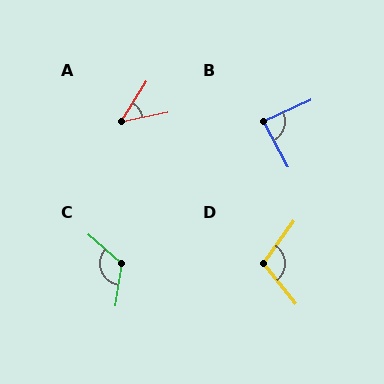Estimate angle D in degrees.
Approximately 106 degrees.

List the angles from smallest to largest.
A (47°), B (86°), D (106°), C (123°).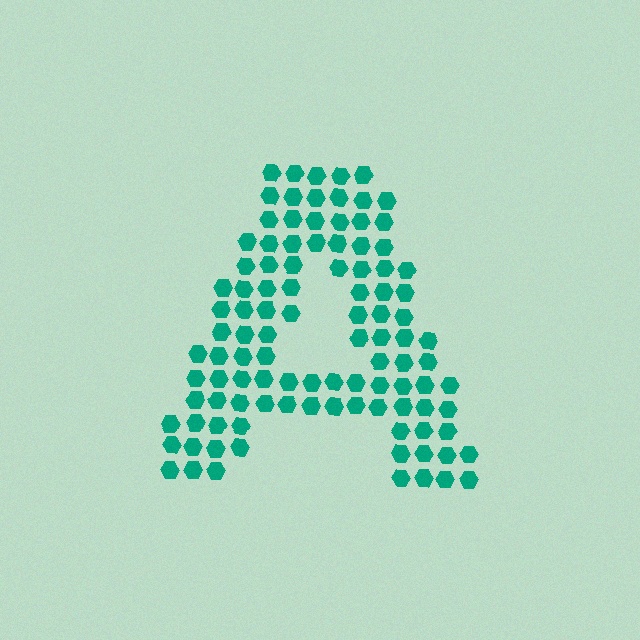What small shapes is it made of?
It is made of small hexagons.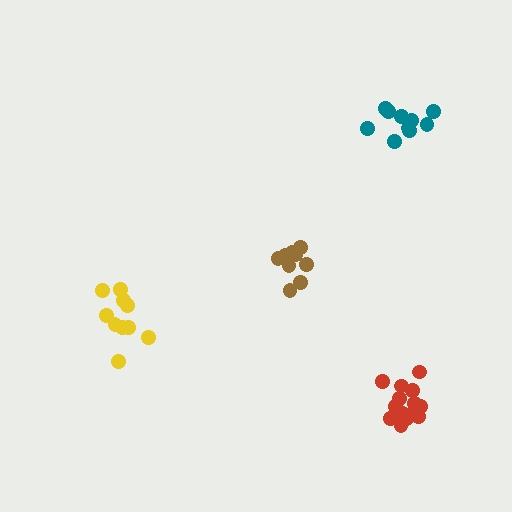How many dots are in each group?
Group 1: 10 dots, Group 2: 14 dots, Group 3: 10 dots, Group 4: 10 dots (44 total).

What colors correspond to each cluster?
The clusters are colored: brown, red, yellow, teal.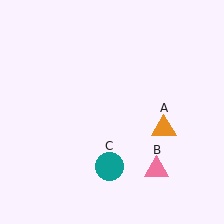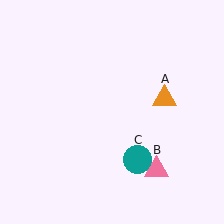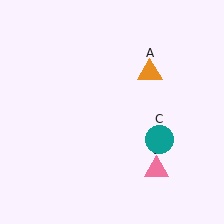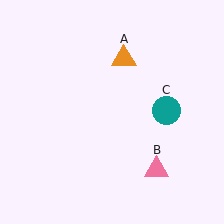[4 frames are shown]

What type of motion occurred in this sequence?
The orange triangle (object A), teal circle (object C) rotated counterclockwise around the center of the scene.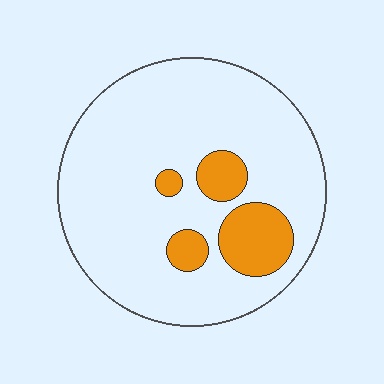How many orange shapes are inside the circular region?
4.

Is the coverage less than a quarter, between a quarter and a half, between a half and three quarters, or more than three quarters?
Less than a quarter.